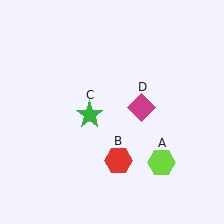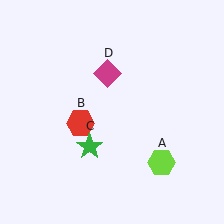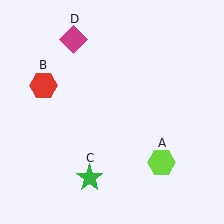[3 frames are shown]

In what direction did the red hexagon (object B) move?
The red hexagon (object B) moved up and to the left.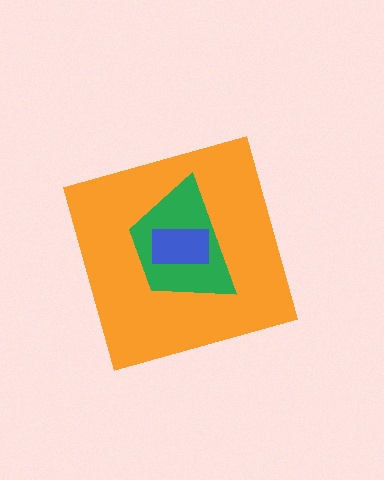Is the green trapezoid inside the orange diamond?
Yes.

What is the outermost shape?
The orange diamond.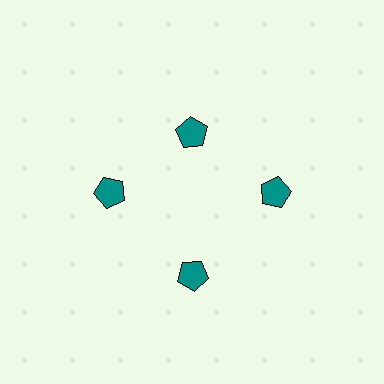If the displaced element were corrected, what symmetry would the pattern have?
It would have 4-fold rotational symmetry — the pattern would map onto itself every 90 degrees.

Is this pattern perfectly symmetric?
No. The 4 teal pentagons are arranged in a ring, but one element near the 12 o'clock position is pulled inward toward the center, breaking the 4-fold rotational symmetry.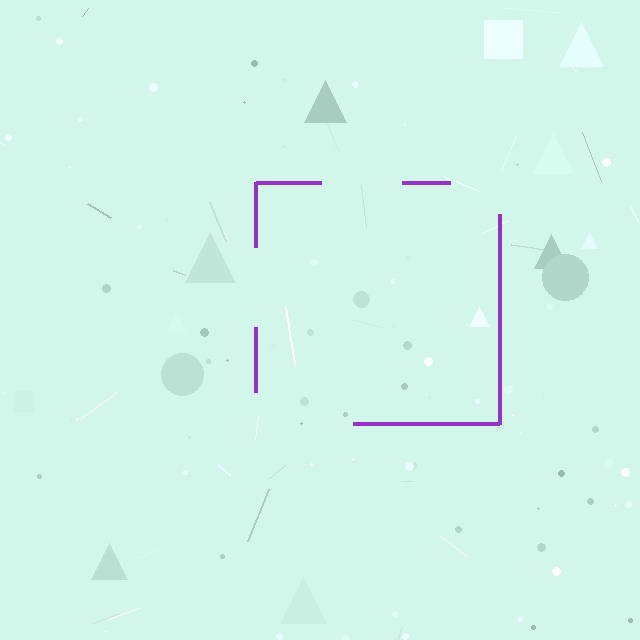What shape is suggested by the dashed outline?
The dashed outline suggests a square.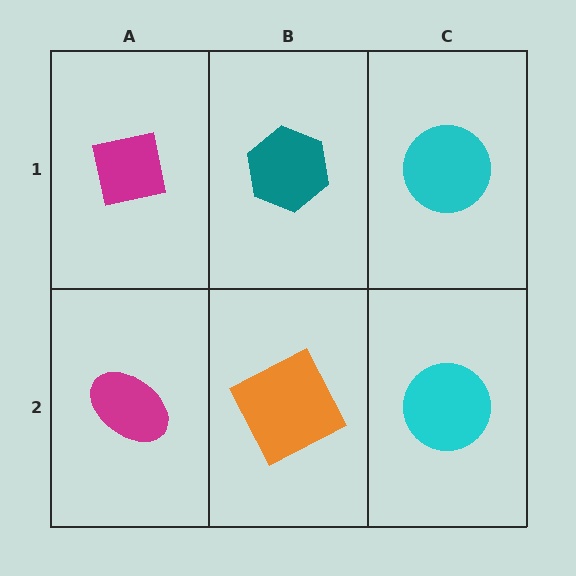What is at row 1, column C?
A cyan circle.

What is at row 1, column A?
A magenta square.